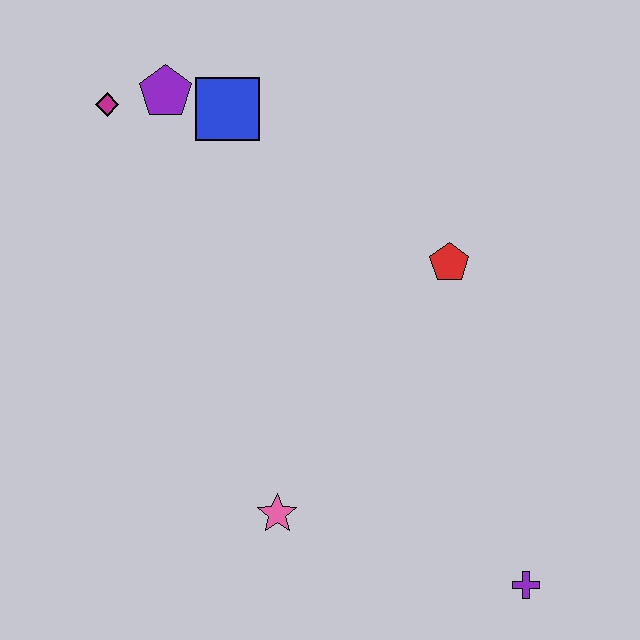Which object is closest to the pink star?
The purple cross is closest to the pink star.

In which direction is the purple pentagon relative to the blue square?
The purple pentagon is to the left of the blue square.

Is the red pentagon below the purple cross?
No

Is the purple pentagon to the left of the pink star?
Yes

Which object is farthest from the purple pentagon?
The purple cross is farthest from the purple pentagon.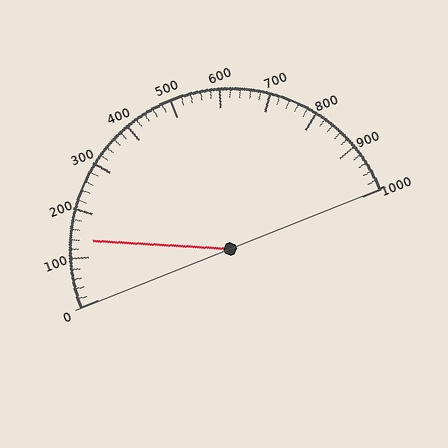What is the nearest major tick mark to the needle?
The nearest major tick mark is 100.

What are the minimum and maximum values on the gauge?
The gauge ranges from 0 to 1000.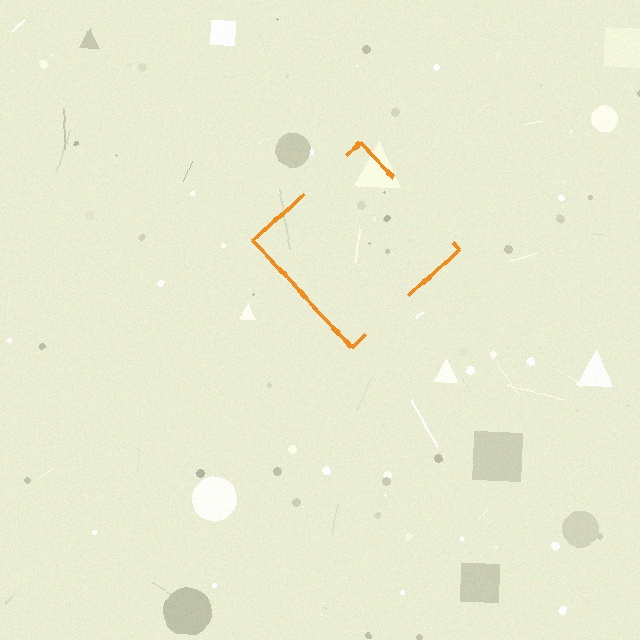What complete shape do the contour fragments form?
The contour fragments form a diamond.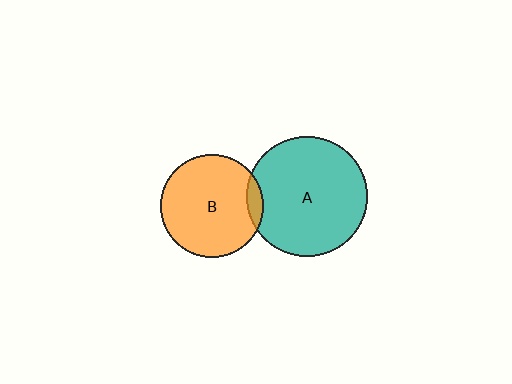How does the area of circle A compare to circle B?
Approximately 1.4 times.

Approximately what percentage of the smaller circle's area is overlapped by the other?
Approximately 10%.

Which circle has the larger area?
Circle A (teal).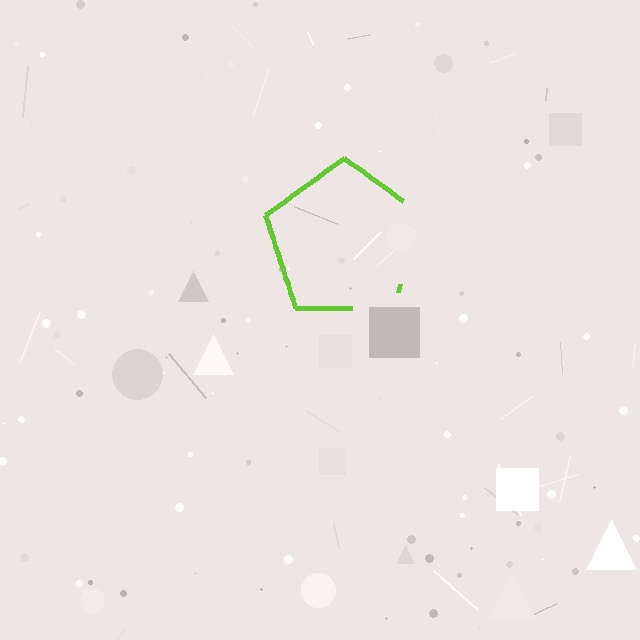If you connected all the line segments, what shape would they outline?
They would outline a pentagon.